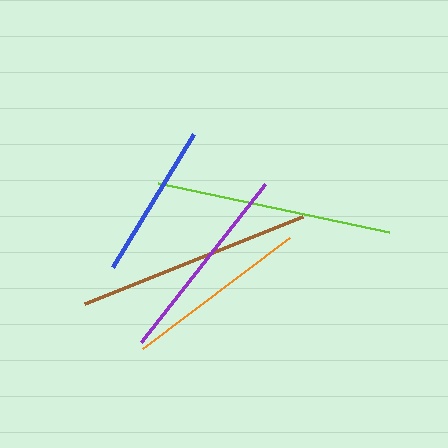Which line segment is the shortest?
The blue line is the shortest at approximately 156 pixels.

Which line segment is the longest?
The lime line is the longest at approximately 236 pixels.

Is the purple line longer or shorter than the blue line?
The purple line is longer than the blue line.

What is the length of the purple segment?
The purple segment is approximately 201 pixels long.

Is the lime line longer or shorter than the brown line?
The lime line is longer than the brown line.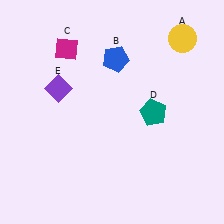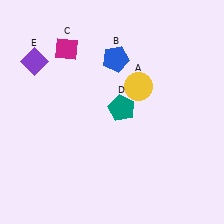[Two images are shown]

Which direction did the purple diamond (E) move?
The purple diamond (E) moved up.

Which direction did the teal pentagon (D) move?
The teal pentagon (D) moved left.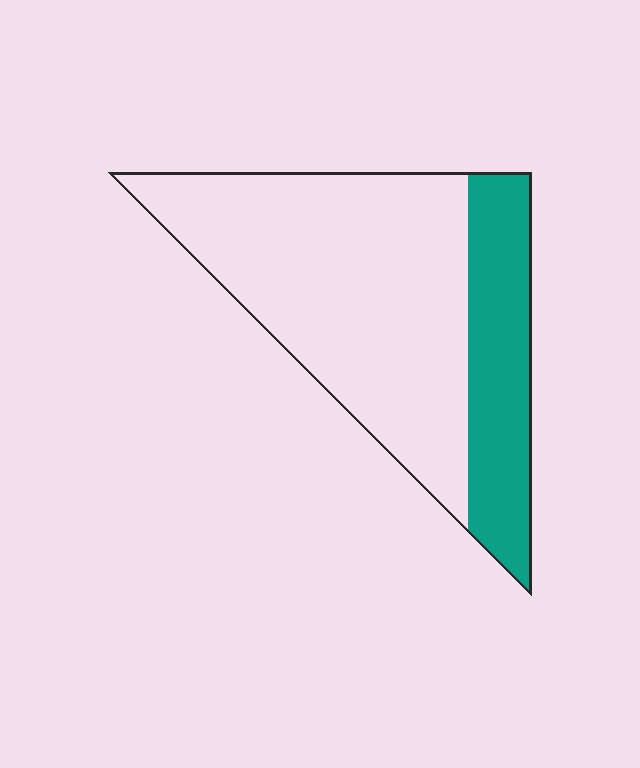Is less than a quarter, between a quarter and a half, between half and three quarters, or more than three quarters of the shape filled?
Between a quarter and a half.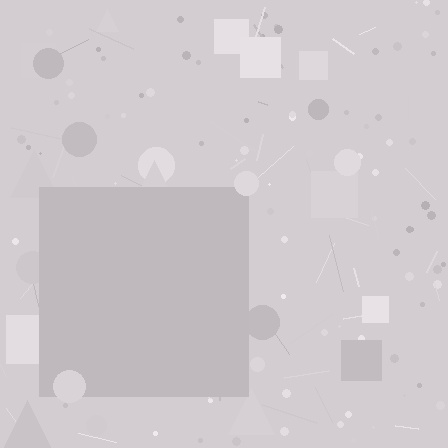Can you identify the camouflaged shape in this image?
The camouflaged shape is a square.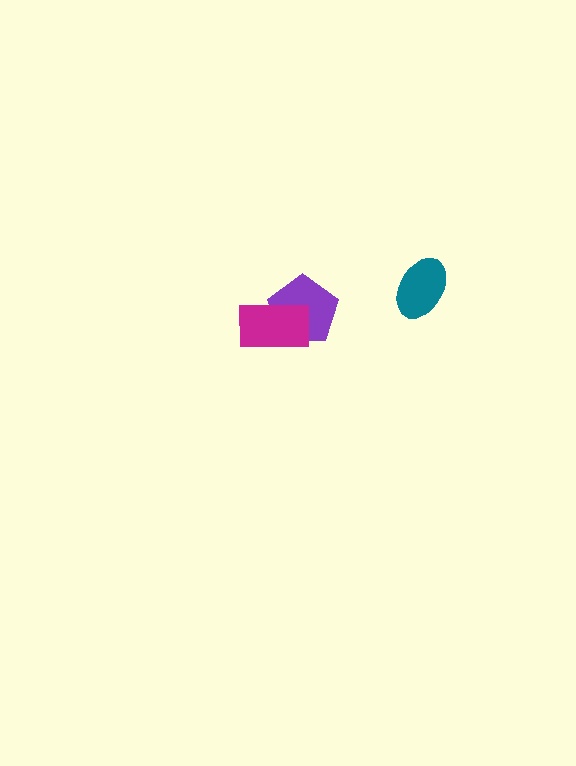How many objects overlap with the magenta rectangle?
1 object overlaps with the magenta rectangle.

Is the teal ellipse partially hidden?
No, no other shape covers it.